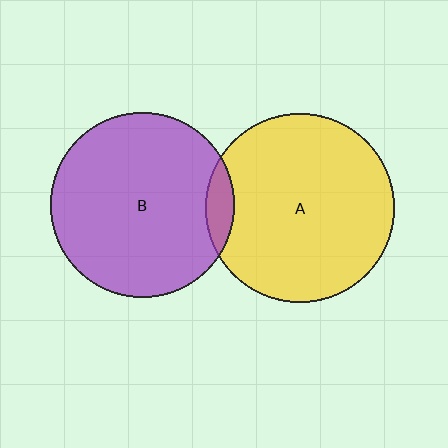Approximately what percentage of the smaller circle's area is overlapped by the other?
Approximately 10%.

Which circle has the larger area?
Circle A (yellow).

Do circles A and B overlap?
Yes.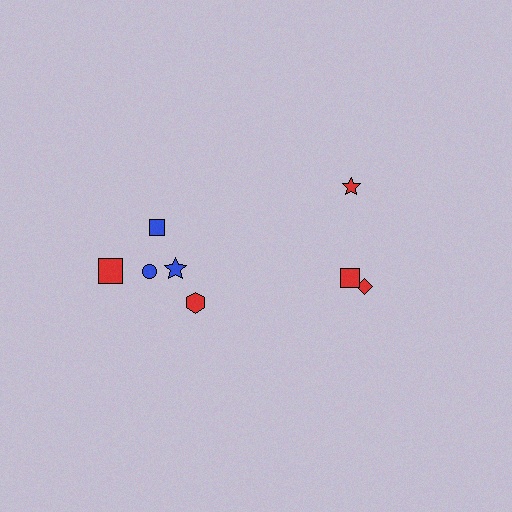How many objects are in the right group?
There are 3 objects.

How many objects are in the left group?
There are 5 objects.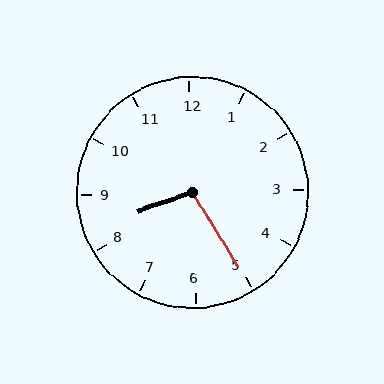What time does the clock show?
8:25.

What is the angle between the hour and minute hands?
Approximately 102 degrees.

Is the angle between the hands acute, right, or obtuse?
It is obtuse.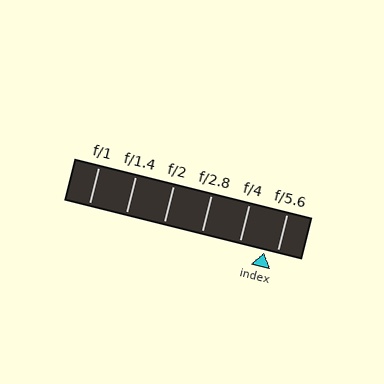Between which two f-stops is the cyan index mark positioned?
The index mark is between f/4 and f/5.6.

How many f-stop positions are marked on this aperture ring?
There are 6 f-stop positions marked.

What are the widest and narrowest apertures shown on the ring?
The widest aperture shown is f/1 and the narrowest is f/5.6.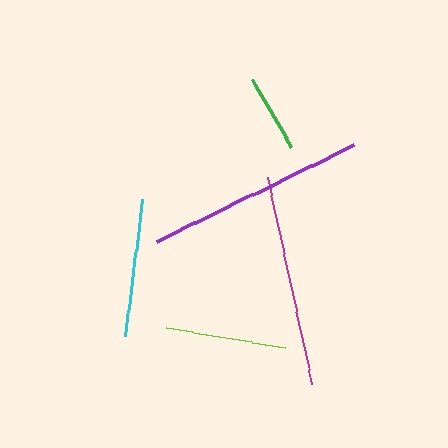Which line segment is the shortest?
The green line is the shortest at approximately 78 pixels.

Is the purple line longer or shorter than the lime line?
The purple line is longer than the lime line.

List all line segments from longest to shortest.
From longest to shortest: purple, magenta, cyan, lime, green.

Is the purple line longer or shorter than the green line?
The purple line is longer than the green line.